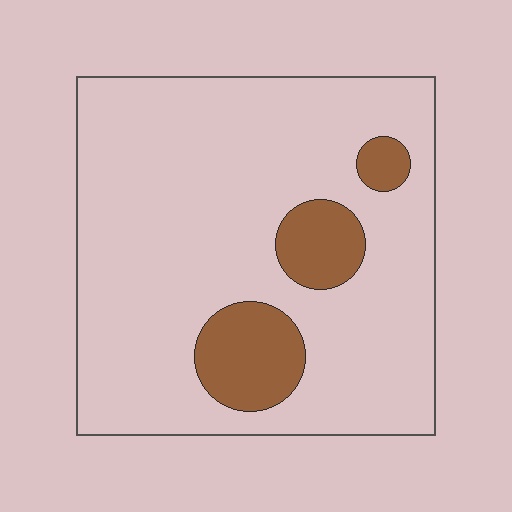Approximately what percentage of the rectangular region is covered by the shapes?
Approximately 15%.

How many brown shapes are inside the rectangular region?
3.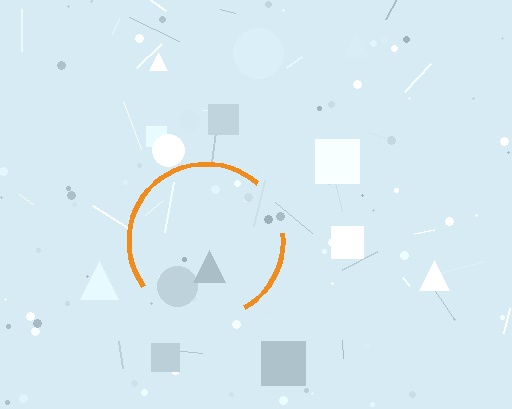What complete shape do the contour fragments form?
The contour fragments form a circle.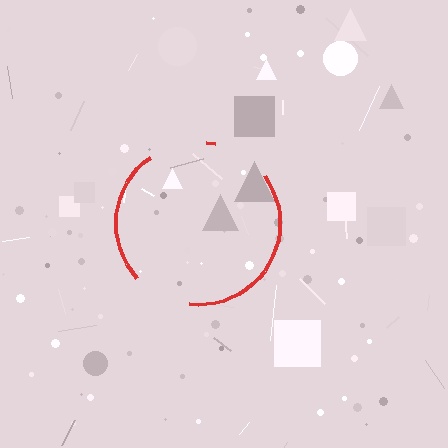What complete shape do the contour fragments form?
The contour fragments form a circle.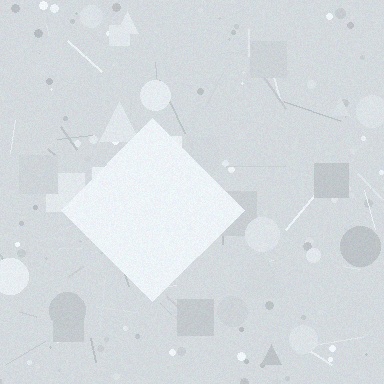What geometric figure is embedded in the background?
A diamond is embedded in the background.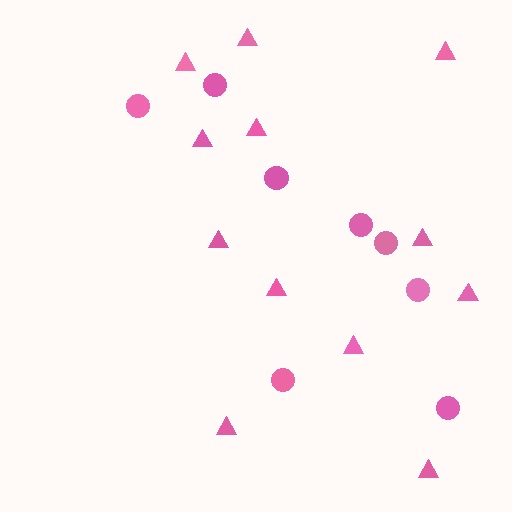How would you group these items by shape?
There are 2 groups: one group of circles (8) and one group of triangles (12).